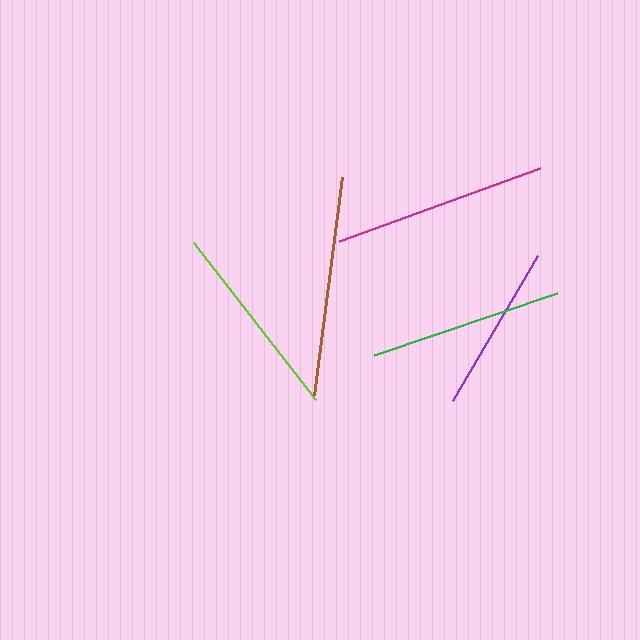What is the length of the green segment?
The green segment is approximately 194 pixels long.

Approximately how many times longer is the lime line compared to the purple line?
The lime line is approximately 1.2 times the length of the purple line.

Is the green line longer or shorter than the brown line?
The brown line is longer than the green line.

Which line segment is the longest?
The brown line is the longest at approximately 220 pixels.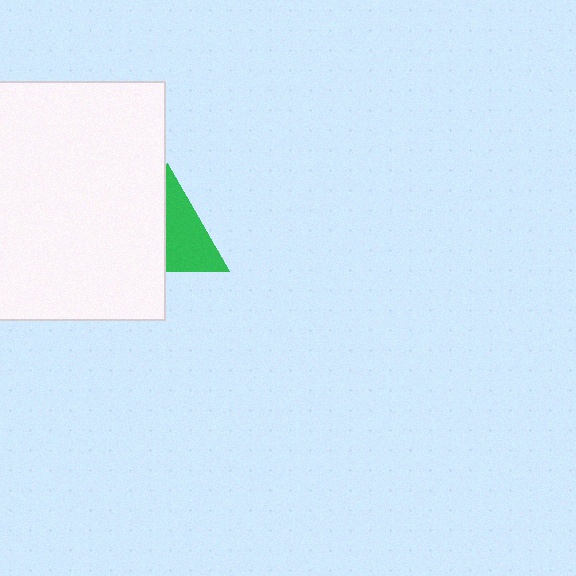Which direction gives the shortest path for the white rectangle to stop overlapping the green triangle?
Moving left gives the shortest separation.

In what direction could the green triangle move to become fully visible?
The green triangle could move right. That would shift it out from behind the white rectangle entirely.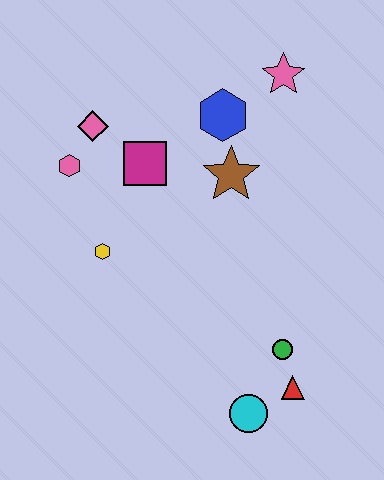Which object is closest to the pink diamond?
The pink hexagon is closest to the pink diamond.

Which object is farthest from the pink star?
The cyan circle is farthest from the pink star.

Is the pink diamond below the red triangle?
No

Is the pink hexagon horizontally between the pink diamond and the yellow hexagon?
No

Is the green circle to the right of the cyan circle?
Yes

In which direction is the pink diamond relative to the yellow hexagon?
The pink diamond is above the yellow hexagon.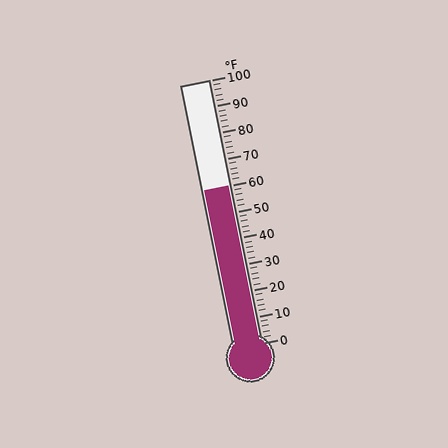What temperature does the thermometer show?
The thermometer shows approximately 60°F.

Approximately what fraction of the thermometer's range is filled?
The thermometer is filled to approximately 60% of its range.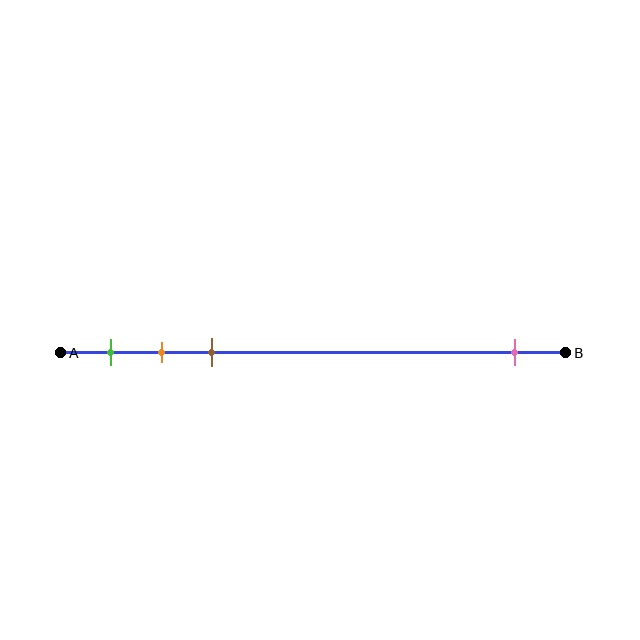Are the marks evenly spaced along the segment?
No, the marks are not evenly spaced.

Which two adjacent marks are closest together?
The orange and brown marks are the closest adjacent pair.